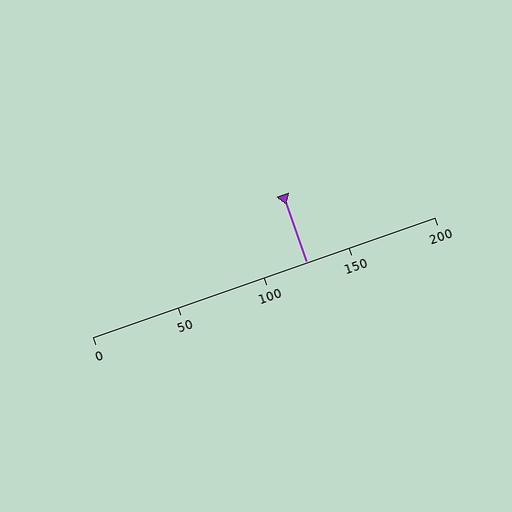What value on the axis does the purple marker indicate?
The marker indicates approximately 125.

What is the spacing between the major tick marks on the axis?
The major ticks are spaced 50 apart.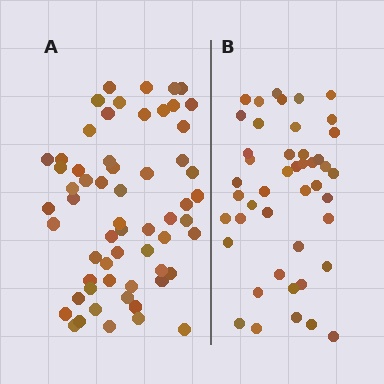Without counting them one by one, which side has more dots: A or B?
Region A (the left region) has more dots.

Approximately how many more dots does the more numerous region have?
Region A has approximately 15 more dots than region B.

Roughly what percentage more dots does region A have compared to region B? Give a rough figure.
About 35% more.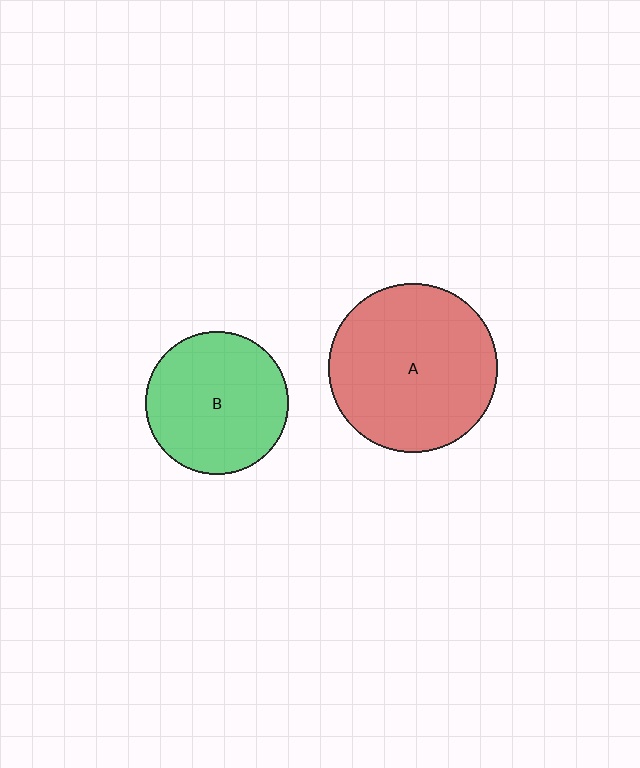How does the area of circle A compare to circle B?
Approximately 1.4 times.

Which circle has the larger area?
Circle A (red).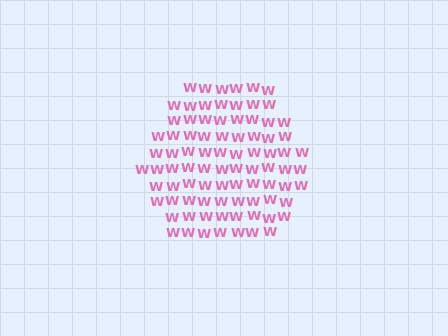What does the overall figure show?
The overall figure shows a hexagon.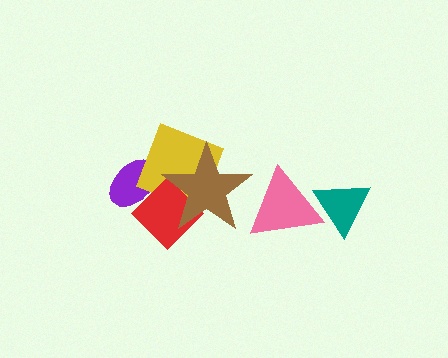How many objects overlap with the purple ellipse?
2 objects overlap with the purple ellipse.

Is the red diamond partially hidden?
Yes, it is partially covered by another shape.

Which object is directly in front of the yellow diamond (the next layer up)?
The red diamond is directly in front of the yellow diamond.